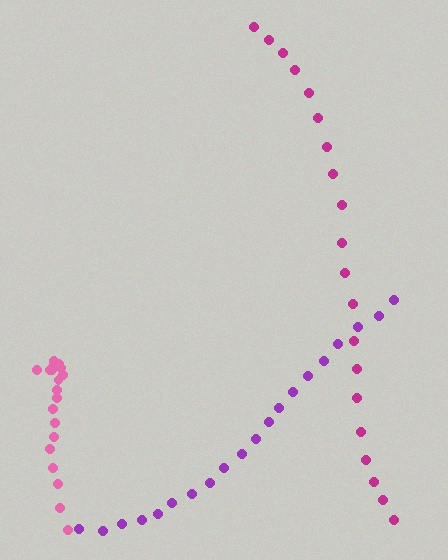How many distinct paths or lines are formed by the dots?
There are 3 distinct paths.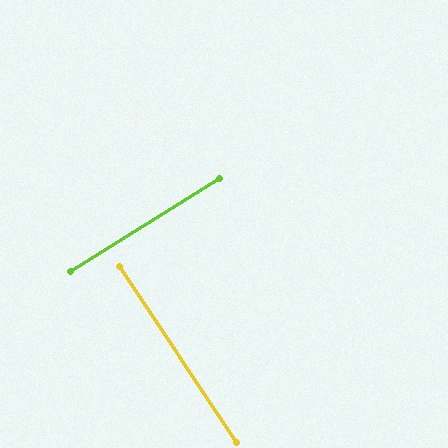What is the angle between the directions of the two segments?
Approximately 89 degrees.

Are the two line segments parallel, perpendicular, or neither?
Perpendicular — they meet at approximately 89°.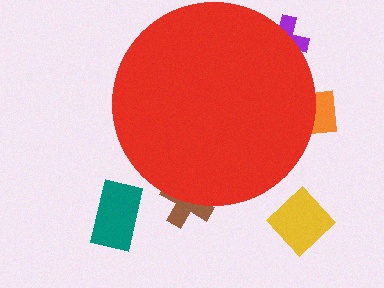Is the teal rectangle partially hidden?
No, the teal rectangle is fully visible.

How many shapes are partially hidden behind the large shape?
3 shapes are partially hidden.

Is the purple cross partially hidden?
Yes, the purple cross is partially hidden behind the red circle.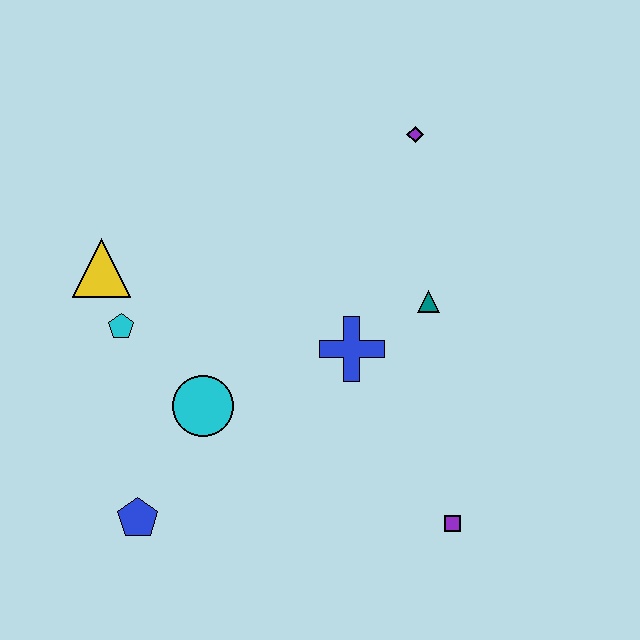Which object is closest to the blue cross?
The teal triangle is closest to the blue cross.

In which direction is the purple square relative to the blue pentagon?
The purple square is to the right of the blue pentagon.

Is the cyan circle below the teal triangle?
Yes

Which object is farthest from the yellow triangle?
The purple square is farthest from the yellow triangle.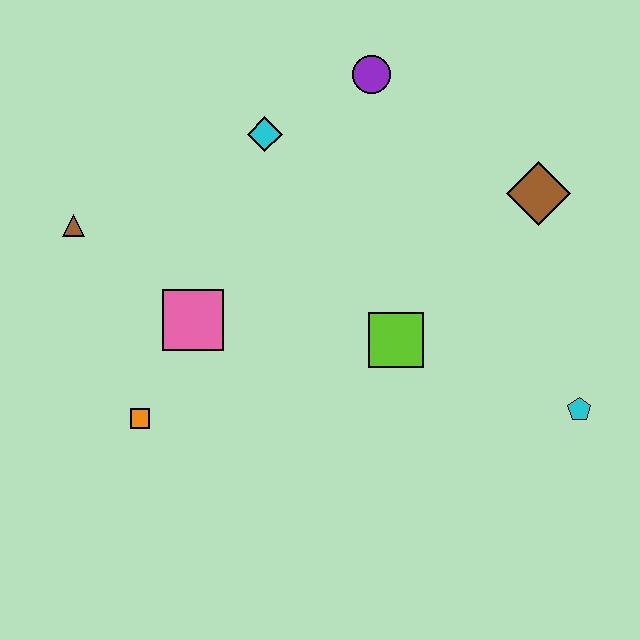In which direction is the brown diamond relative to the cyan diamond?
The brown diamond is to the right of the cyan diamond.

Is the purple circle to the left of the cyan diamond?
No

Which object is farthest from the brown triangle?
The cyan pentagon is farthest from the brown triangle.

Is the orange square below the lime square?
Yes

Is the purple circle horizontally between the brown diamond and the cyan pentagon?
No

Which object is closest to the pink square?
The orange square is closest to the pink square.